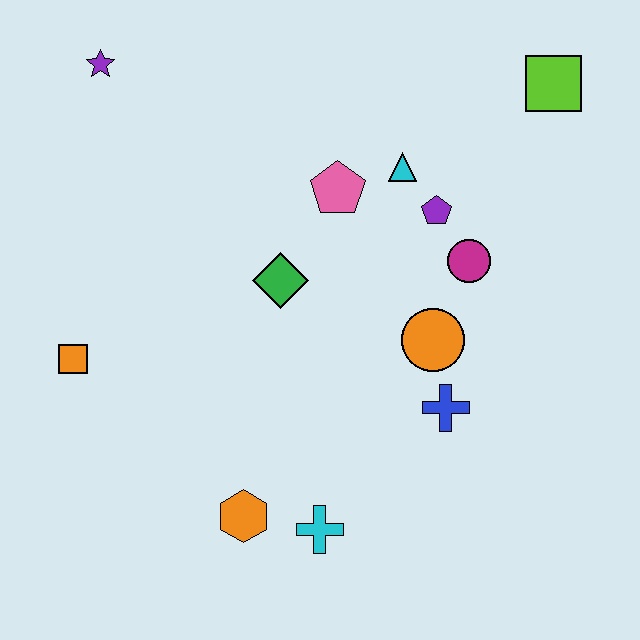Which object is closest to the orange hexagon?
The cyan cross is closest to the orange hexagon.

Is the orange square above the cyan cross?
Yes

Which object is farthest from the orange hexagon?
The lime square is farthest from the orange hexagon.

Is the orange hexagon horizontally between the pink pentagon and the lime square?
No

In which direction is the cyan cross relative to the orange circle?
The cyan cross is below the orange circle.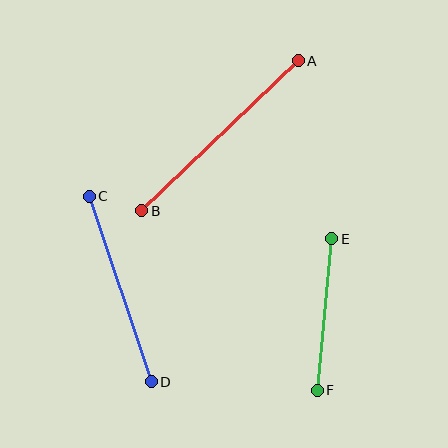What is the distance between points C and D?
The distance is approximately 196 pixels.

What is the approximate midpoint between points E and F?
The midpoint is at approximately (325, 314) pixels.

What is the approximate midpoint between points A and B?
The midpoint is at approximately (220, 136) pixels.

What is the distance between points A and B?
The distance is approximately 216 pixels.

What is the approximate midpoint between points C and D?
The midpoint is at approximately (120, 289) pixels.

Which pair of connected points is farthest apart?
Points A and B are farthest apart.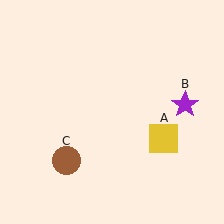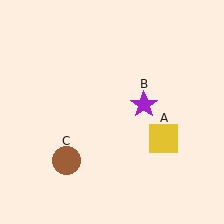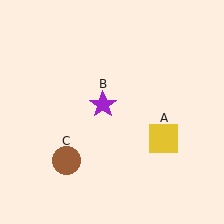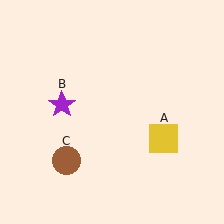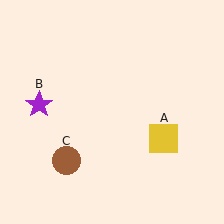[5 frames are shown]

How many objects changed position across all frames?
1 object changed position: purple star (object B).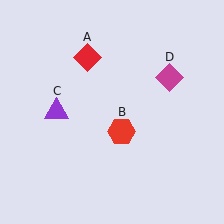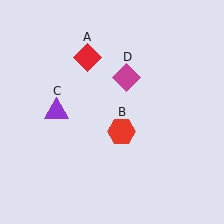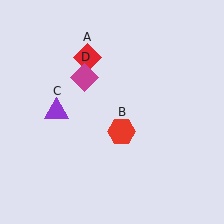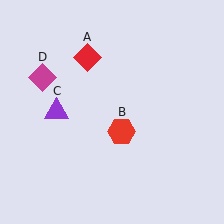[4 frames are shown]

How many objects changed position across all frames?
1 object changed position: magenta diamond (object D).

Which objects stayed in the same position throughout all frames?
Red diamond (object A) and red hexagon (object B) and purple triangle (object C) remained stationary.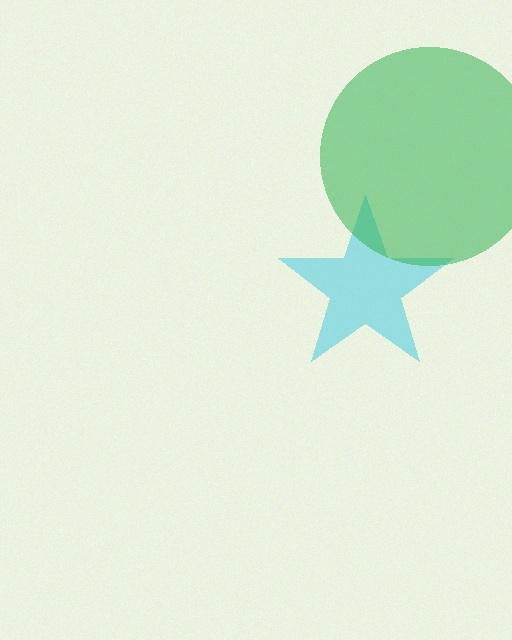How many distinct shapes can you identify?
There are 2 distinct shapes: a cyan star, a green circle.